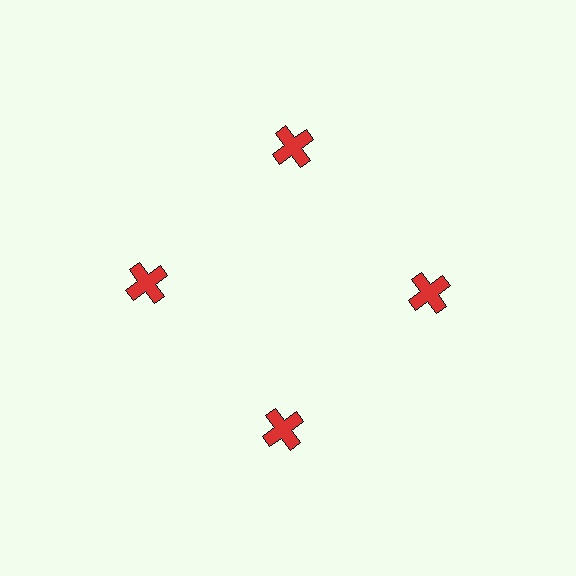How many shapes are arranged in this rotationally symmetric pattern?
There are 4 shapes, arranged in 4 groups of 1.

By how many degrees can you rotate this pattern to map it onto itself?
The pattern maps onto itself every 90 degrees of rotation.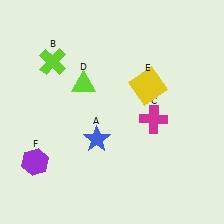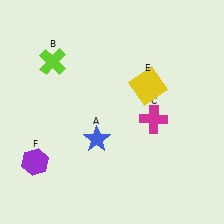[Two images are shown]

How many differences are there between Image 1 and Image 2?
There is 1 difference between the two images.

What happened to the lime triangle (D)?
The lime triangle (D) was removed in Image 2. It was in the top-left area of Image 1.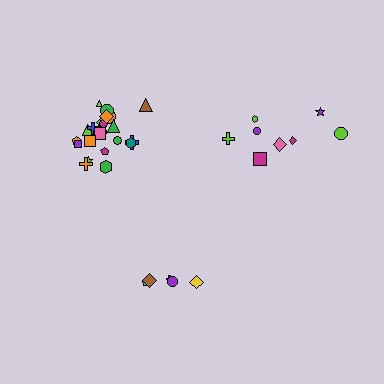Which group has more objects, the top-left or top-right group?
The top-left group.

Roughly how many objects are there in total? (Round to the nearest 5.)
Roughly 35 objects in total.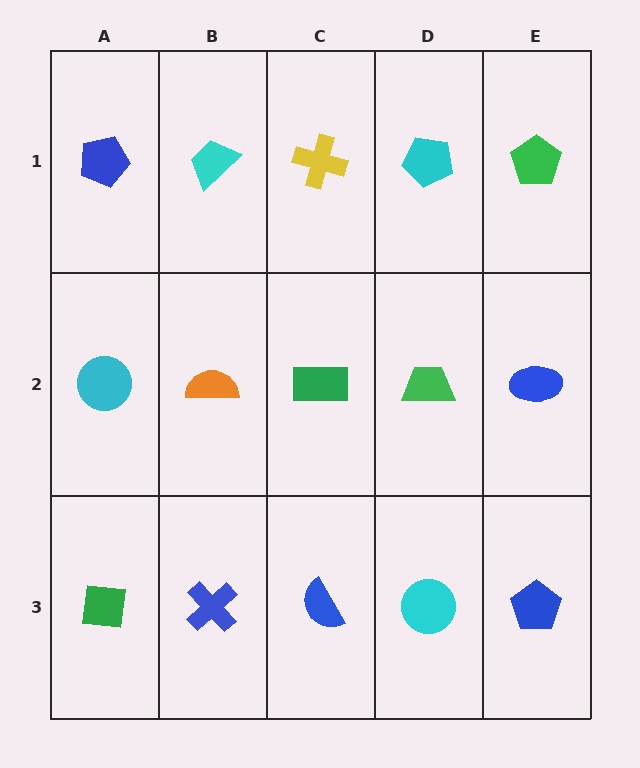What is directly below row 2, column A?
A green square.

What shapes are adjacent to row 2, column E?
A green pentagon (row 1, column E), a blue pentagon (row 3, column E), a green trapezoid (row 2, column D).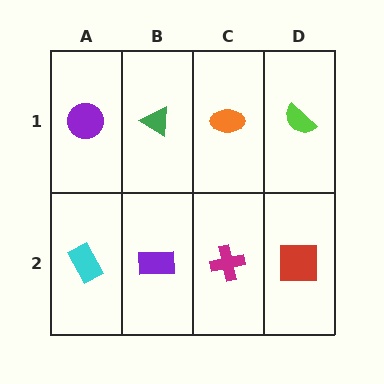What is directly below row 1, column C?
A magenta cross.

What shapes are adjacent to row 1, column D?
A red square (row 2, column D), an orange ellipse (row 1, column C).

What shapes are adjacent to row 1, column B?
A purple rectangle (row 2, column B), a purple circle (row 1, column A), an orange ellipse (row 1, column C).